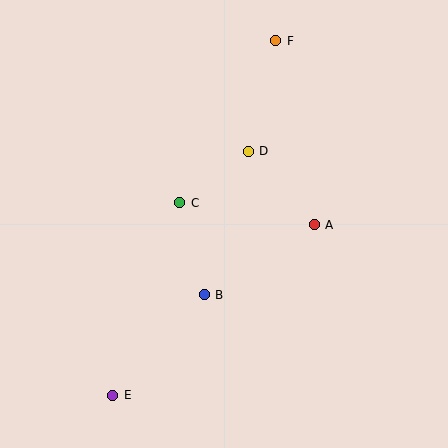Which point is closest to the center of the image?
Point C at (180, 203) is closest to the center.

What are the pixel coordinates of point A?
Point A is at (314, 225).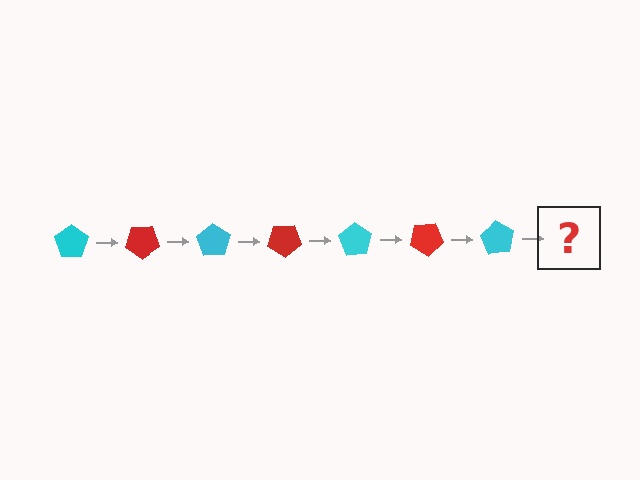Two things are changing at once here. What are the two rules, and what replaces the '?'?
The two rules are that it rotates 35 degrees each step and the color cycles through cyan and red. The '?' should be a red pentagon, rotated 245 degrees from the start.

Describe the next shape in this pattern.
It should be a red pentagon, rotated 245 degrees from the start.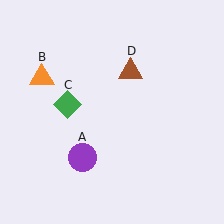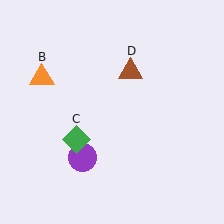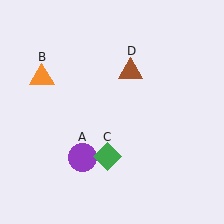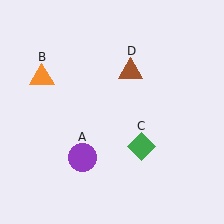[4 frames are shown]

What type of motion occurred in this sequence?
The green diamond (object C) rotated counterclockwise around the center of the scene.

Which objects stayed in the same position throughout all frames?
Purple circle (object A) and orange triangle (object B) and brown triangle (object D) remained stationary.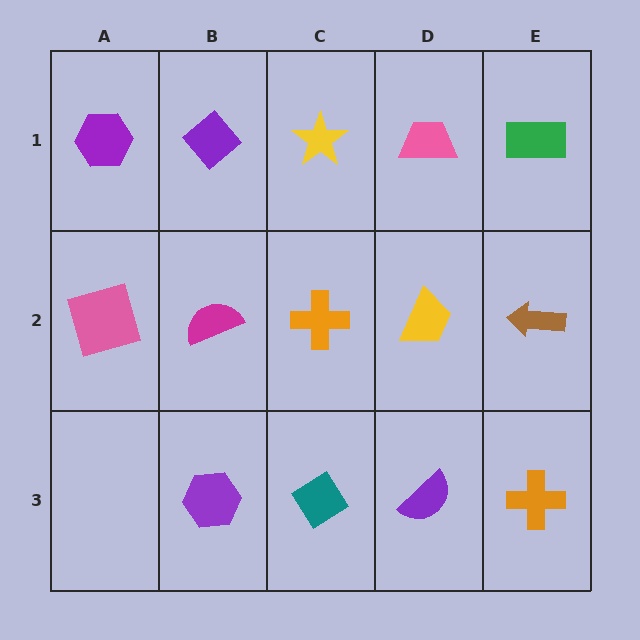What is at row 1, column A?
A purple hexagon.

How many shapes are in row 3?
4 shapes.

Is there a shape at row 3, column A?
No, that cell is empty.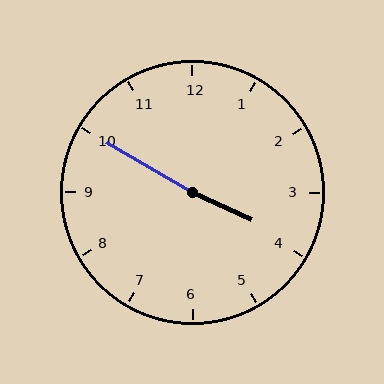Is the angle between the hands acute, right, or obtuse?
It is obtuse.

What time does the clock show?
3:50.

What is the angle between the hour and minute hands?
Approximately 175 degrees.